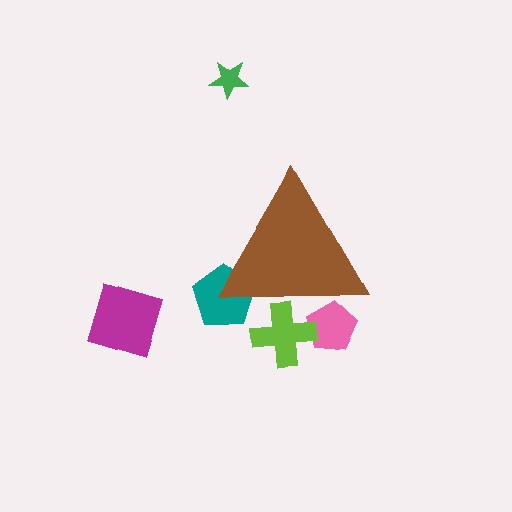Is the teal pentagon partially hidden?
Yes, the teal pentagon is partially hidden behind the brown triangle.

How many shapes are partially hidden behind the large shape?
3 shapes are partially hidden.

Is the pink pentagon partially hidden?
Yes, the pink pentagon is partially hidden behind the brown triangle.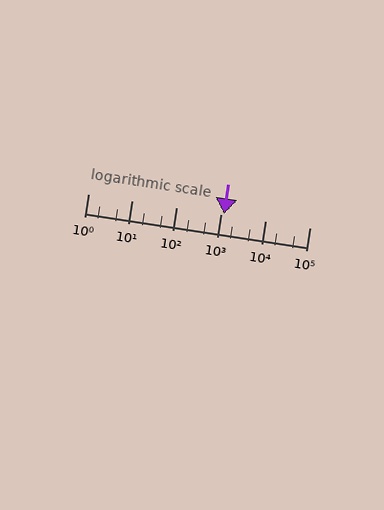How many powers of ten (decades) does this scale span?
The scale spans 5 decades, from 1 to 100000.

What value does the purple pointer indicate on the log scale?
The pointer indicates approximately 1200.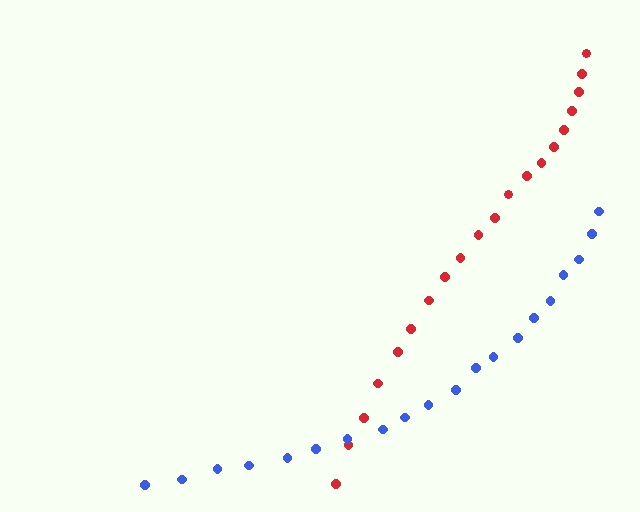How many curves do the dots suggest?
There are 2 distinct paths.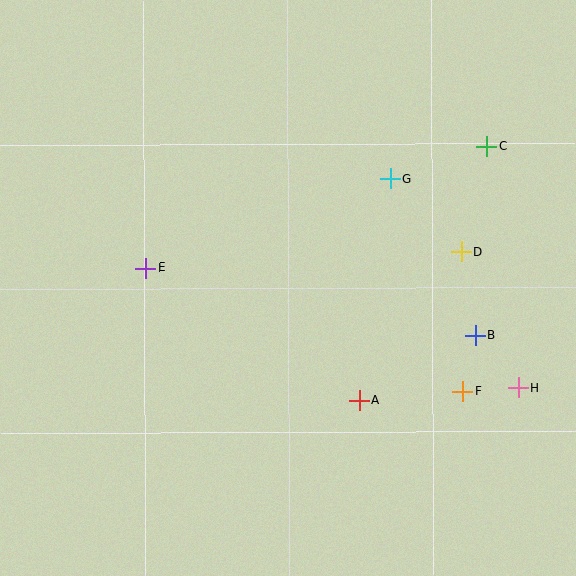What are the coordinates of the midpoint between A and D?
The midpoint between A and D is at (410, 326).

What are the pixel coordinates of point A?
Point A is at (360, 400).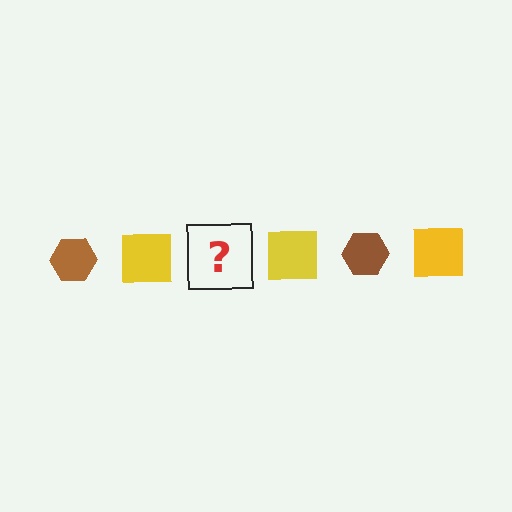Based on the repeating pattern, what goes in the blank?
The blank should be a brown hexagon.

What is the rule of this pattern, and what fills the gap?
The rule is that the pattern alternates between brown hexagon and yellow square. The gap should be filled with a brown hexagon.